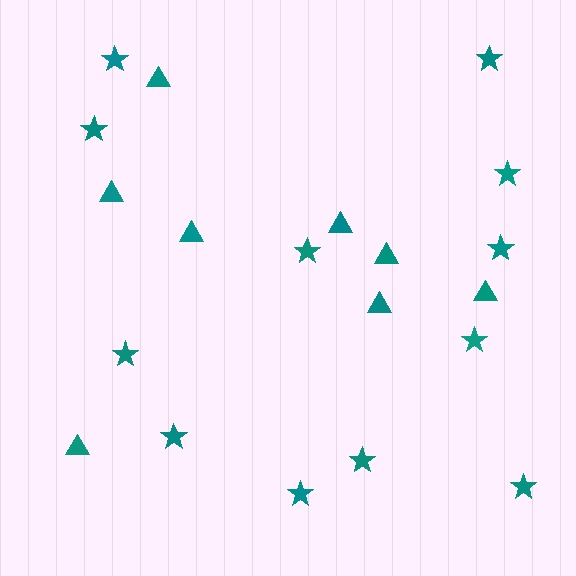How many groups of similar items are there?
There are 2 groups: one group of stars (12) and one group of triangles (8).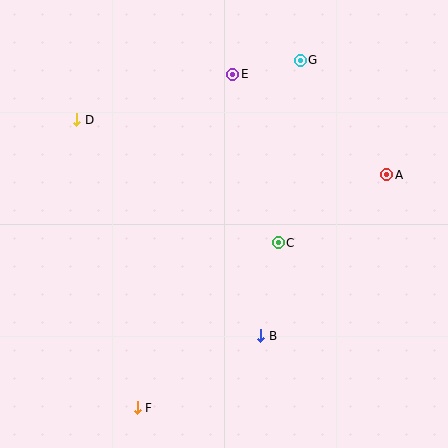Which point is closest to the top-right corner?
Point G is closest to the top-right corner.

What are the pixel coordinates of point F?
Point F is at (137, 408).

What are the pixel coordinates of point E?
Point E is at (233, 74).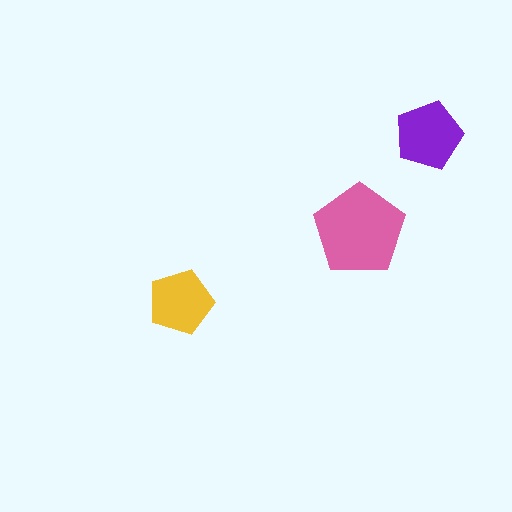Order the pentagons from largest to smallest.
the pink one, the purple one, the yellow one.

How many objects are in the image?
There are 3 objects in the image.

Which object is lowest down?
The yellow pentagon is bottommost.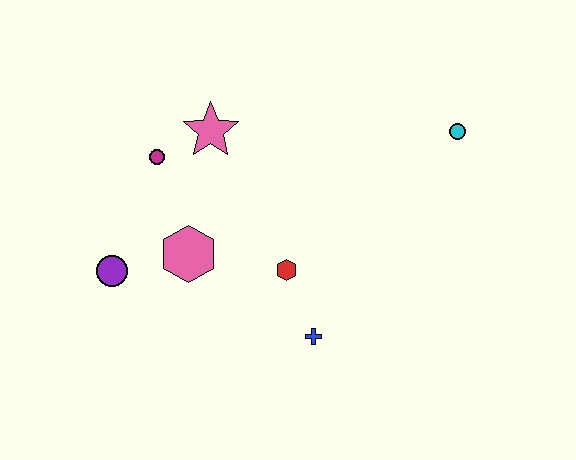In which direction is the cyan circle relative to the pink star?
The cyan circle is to the right of the pink star.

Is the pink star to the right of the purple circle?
Yes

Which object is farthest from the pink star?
The cyan circle is farthest from the pink star.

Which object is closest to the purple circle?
The pink hexagon is closest to the purple circle.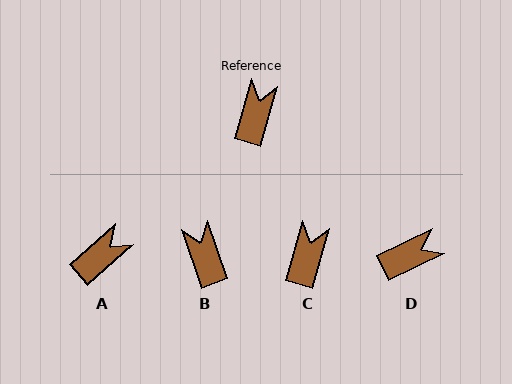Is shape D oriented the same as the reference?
No, it is off by about 48 degrees.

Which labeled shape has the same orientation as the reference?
C.